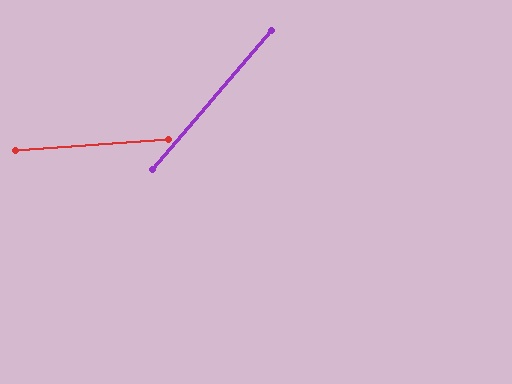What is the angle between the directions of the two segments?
Approximately 46 degrees.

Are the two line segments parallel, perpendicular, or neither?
Neither parallel nor perpendicular — they differ by about 46°.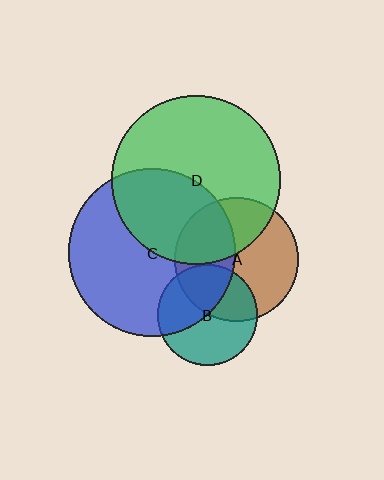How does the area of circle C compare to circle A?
Approximately 1.8 times.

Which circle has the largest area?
Circle D (green).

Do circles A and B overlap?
Yes.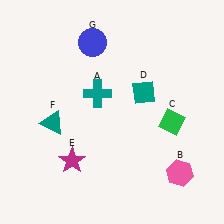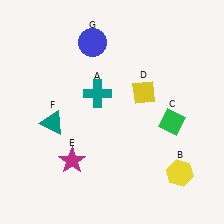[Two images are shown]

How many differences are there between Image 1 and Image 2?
There are 2 differences between the two images.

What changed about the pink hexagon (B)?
In Image 1, B is pink. In Image 2, it changed to yellow.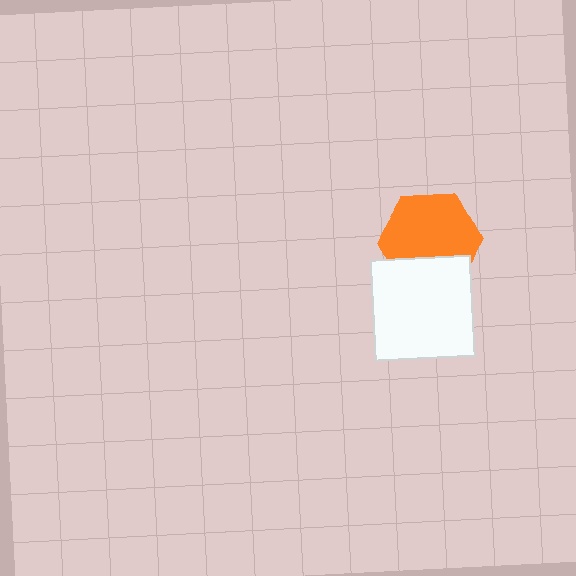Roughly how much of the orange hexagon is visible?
Most of it is visible (roughly 70%).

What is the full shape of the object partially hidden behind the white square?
The partially hidden object is an orange hexagon.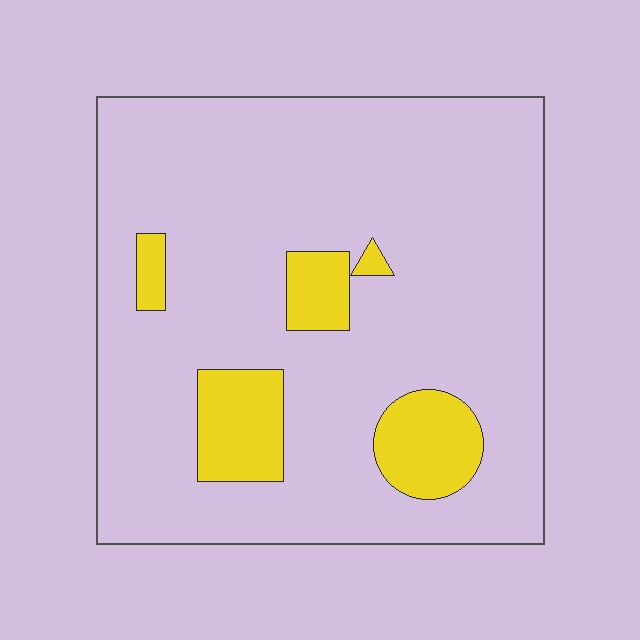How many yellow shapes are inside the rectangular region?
5.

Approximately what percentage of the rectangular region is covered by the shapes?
Approximately 15%.